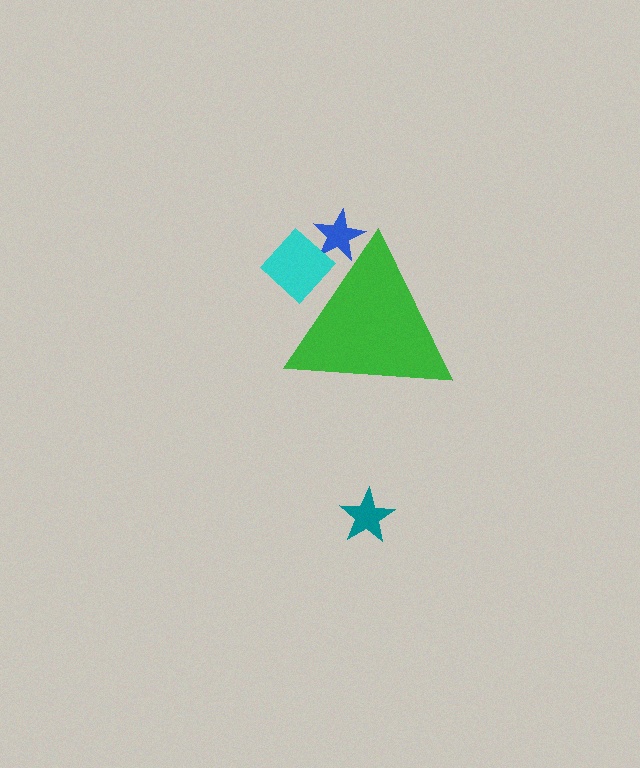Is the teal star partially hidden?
No, the teal star is fully visible.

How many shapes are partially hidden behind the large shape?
2 shapes are partially hidden.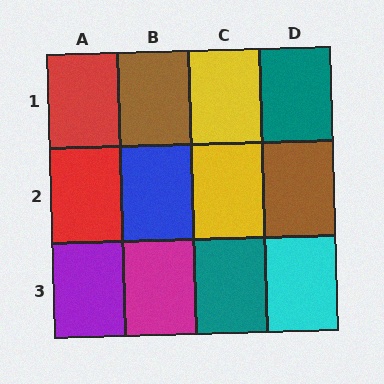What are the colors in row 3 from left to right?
Purple, magenta, teal, cyan.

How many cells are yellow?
2 cells are yellow.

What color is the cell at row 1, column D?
Teal.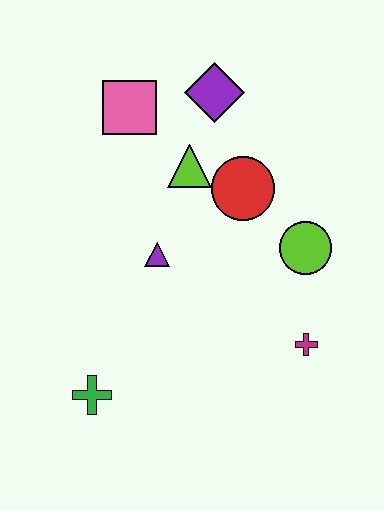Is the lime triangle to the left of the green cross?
No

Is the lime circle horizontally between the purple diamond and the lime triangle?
No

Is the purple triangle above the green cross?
Yes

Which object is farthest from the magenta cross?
The pink square is farthest from the magenta cross.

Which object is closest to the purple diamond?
The lime triangle is closest to the purple diamond.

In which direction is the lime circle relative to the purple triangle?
The lime circle is to the right of the purple triangle.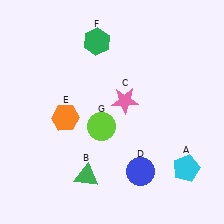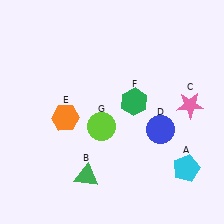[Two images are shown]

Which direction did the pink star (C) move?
The pink star (C) moved right.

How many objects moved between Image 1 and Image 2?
3 objects moved between the two images.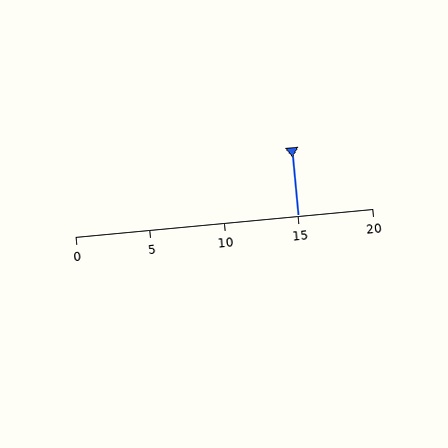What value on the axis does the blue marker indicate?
The marker indicates approximately 15.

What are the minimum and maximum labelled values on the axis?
The axis runs from 0 to 20.